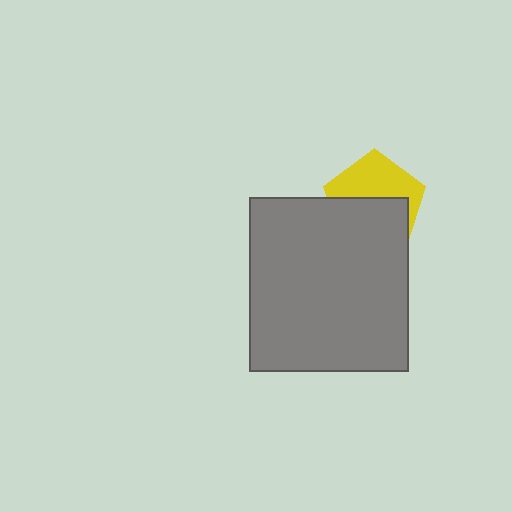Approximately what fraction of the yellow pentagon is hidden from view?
Roughly 53% of the yellow pentagon is hidden behind the gray rectangle.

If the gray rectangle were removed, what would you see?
You would see the complete yellow pentagon.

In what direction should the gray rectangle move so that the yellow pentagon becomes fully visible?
The gray rectangle should move down. That is the shortest direction to clear the overlap and leave the yellow pentagon fully visible.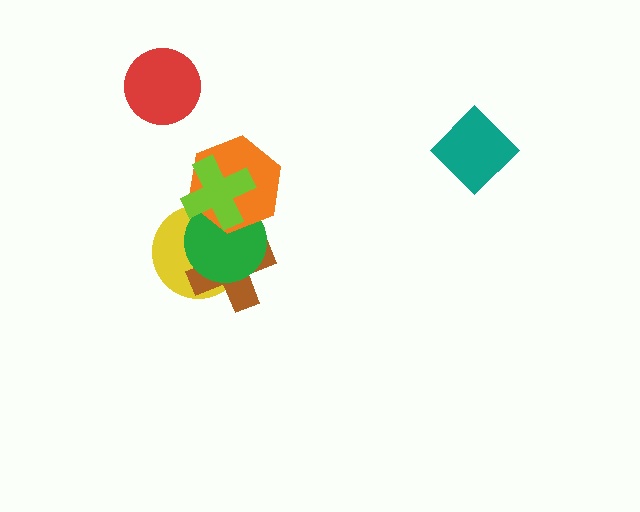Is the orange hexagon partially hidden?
Yes, it is partially covered by another shape.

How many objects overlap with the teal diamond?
0 objects overlap with the teal diamond.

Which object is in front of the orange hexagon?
The lime cross is in front of the orange hexagon.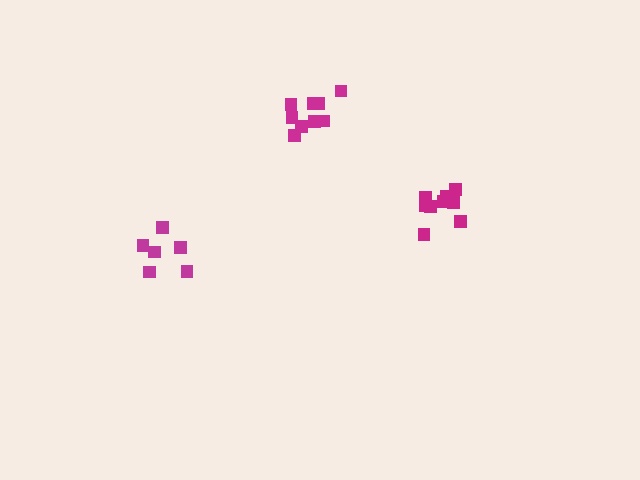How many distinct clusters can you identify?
There are 3 distinct clusters.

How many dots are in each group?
Group 1: 9 dots, Group 2: 9 dots, Group 3: 6 dots (24 total).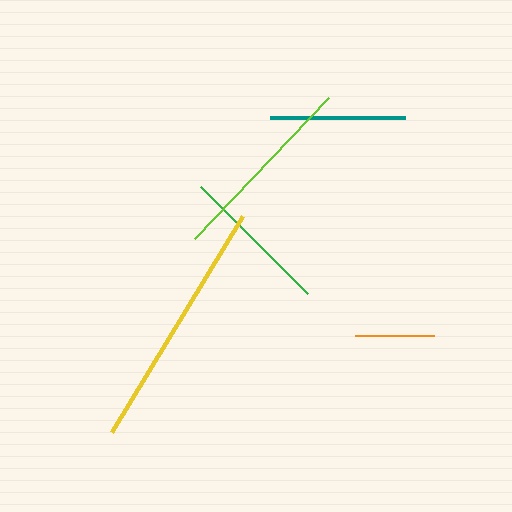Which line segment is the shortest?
The orange line is the shortest at approximately 79 pixels.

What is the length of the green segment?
The green segment is approximately 150 pixels long.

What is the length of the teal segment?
The teal segment is approximately 135 pixels long.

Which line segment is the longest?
The yellow line is the longest at approximately 252 pixels.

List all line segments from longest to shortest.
From longest to shortest: yellow, lime, green, teal, orange.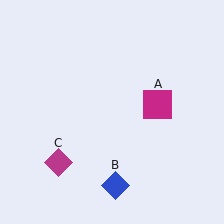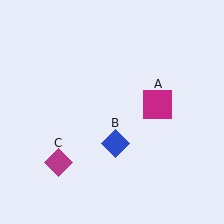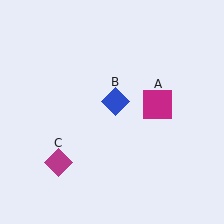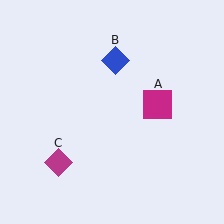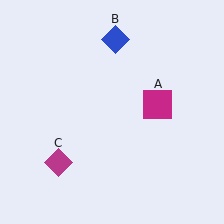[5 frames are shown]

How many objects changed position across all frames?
1 object changed position: blue diamond (object B).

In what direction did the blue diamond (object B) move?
The blue diamond (object B) moved up.